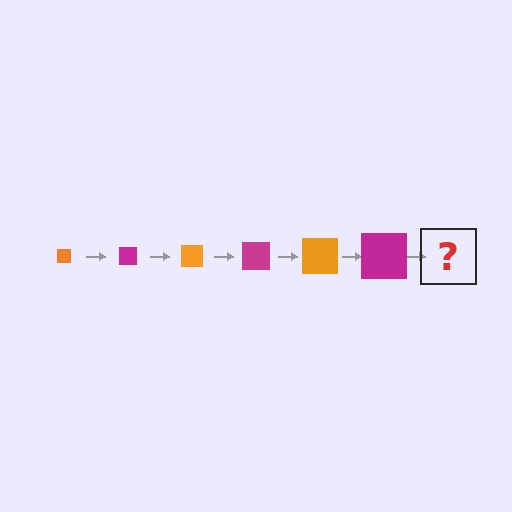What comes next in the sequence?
The next element should be an orange square, larger than the previous one.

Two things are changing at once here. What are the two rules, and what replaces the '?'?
The two rules are that the square grows larger each step and the color cycles through orange and magenta. The '?' should be an orange square, larger than the previous one.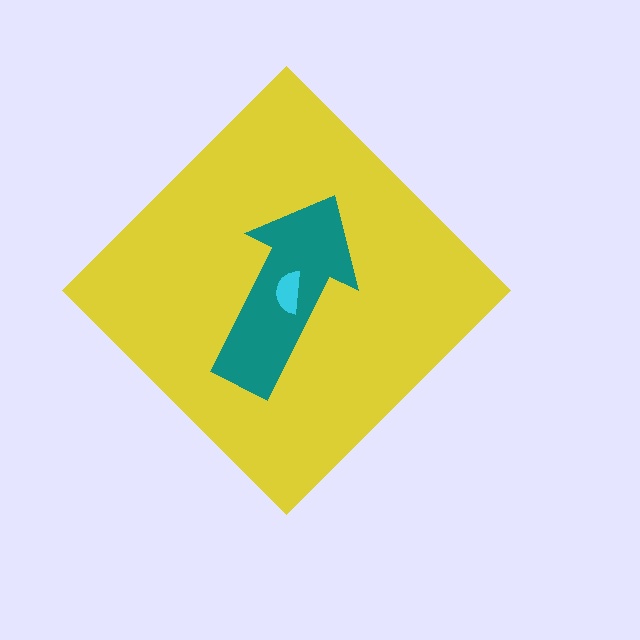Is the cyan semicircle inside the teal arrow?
Yes.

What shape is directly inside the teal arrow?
The cyan semicircle.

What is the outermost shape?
The yellow diamond.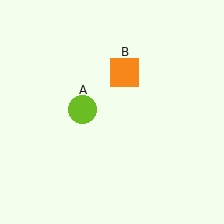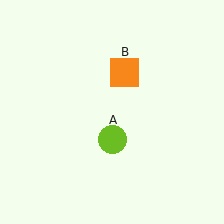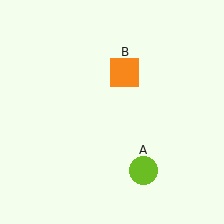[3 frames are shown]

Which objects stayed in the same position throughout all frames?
Orange square (object B) remained stationary.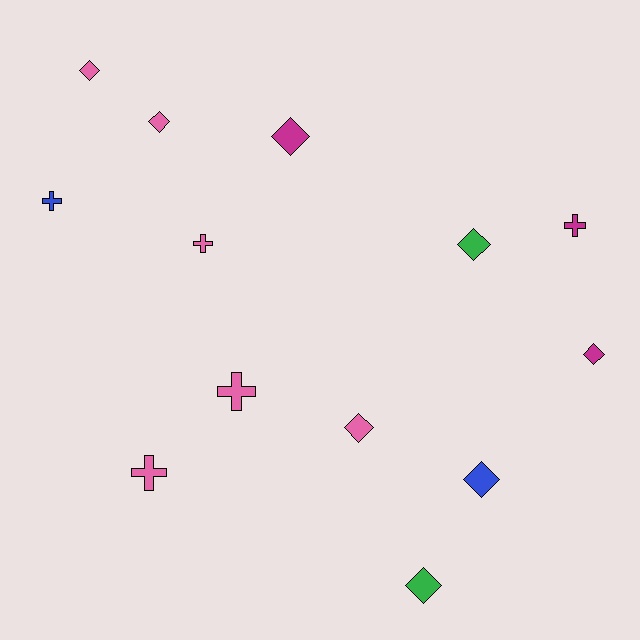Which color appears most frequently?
Pink, with 6 objects.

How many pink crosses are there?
There are 3 pink crosses.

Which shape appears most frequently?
Diamond, with 8 objects.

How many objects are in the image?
There are 13 objects.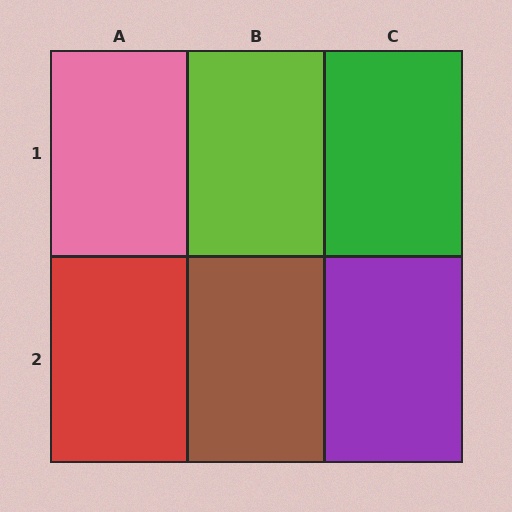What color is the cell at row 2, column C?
Purple.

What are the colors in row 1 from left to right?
Pink, lime, green.